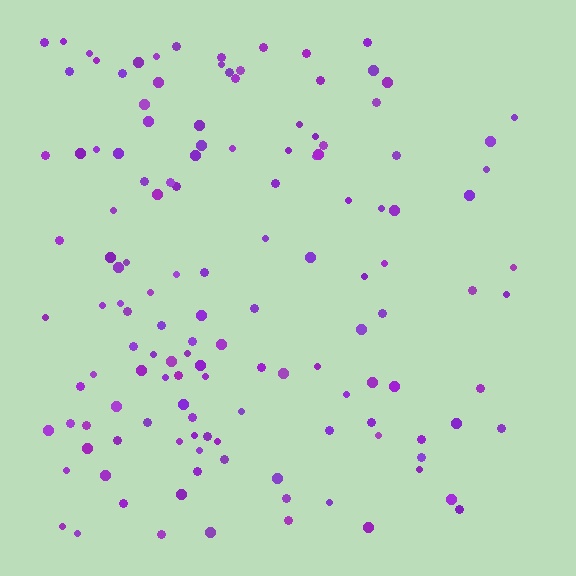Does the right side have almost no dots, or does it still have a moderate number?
Still a moderate number, just noticeably fewer than the left.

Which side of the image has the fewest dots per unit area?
The right.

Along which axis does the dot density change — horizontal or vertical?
Horizontal.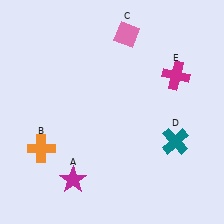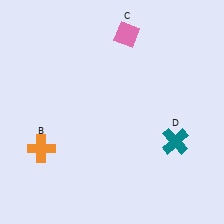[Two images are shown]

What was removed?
The magenta cross (E), the magenta star (A) were removed in Image 2.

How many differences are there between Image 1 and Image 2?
There are 2 differences between the two images.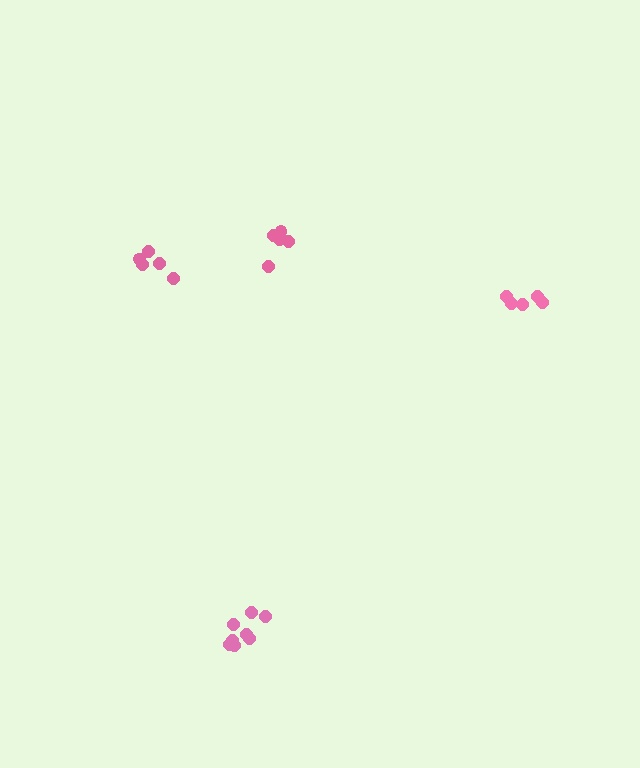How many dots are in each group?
Group 1: 5 dots, Group 2: 5 dots, Group 3: 5 dots, Group 4: 8 dots (23 total).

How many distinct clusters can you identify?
There are 4 distinct clusters.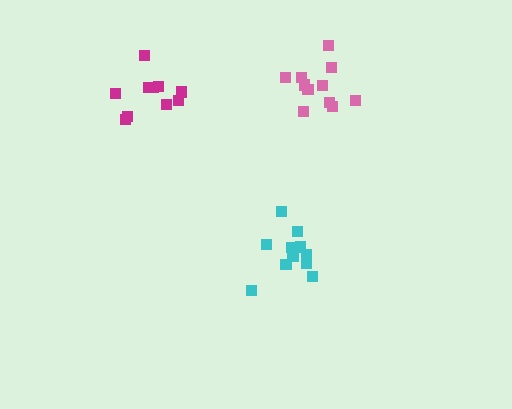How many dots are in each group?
Group 1: 10 dots, Group 2: 11 dots, Group 3: 12 dots (33 total).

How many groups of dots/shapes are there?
There are 3 groups.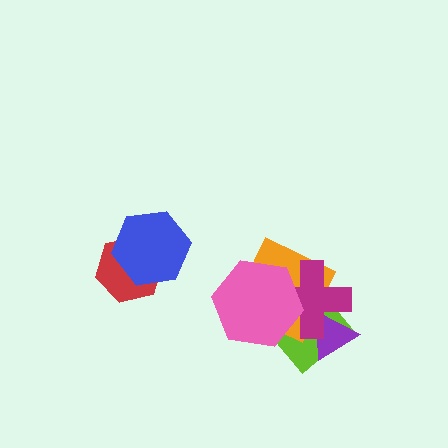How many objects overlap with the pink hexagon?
3 objects overlap with the pink hexagon.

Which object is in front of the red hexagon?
The blue hexagon is in front of the red hexagon.